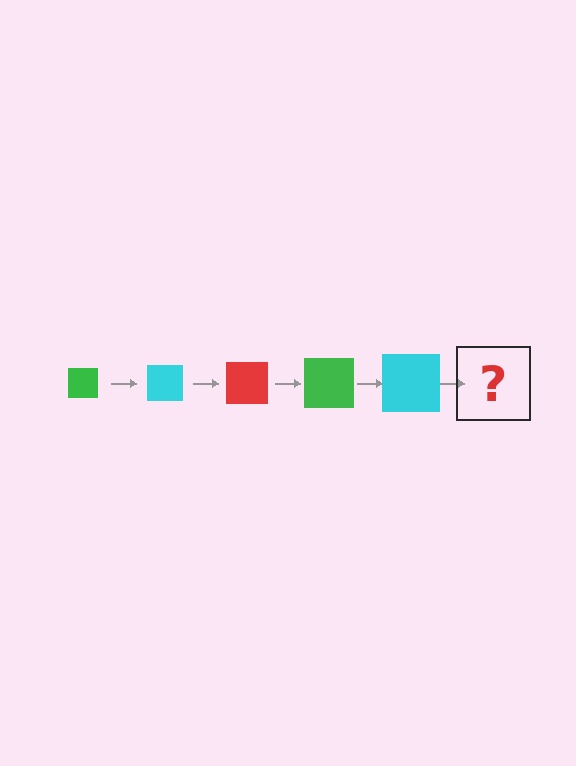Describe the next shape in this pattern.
It should be a red square, larger than the previous one.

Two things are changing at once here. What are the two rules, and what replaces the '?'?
The two rules are that the square grows larger each step and the color cycles through green, cyan, and red. The '?' should be a red square, larger than the previous one.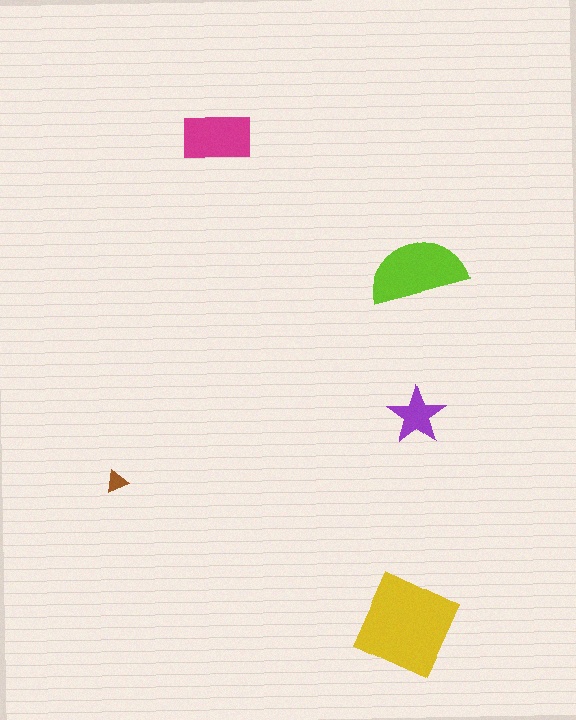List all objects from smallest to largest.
The brown triangle, the purple star, the magenta rectangle, the lime semicircle, the yellow diamond.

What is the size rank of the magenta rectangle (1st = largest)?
3rd.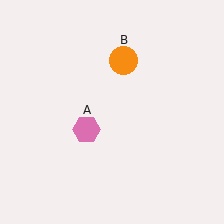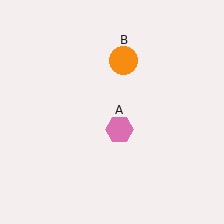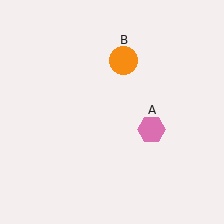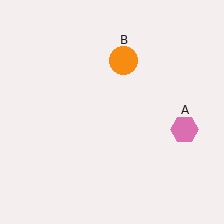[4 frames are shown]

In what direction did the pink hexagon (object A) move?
The pink hexagon (object A) moved right.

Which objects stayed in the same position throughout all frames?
Orange circle (object B) remained stationary.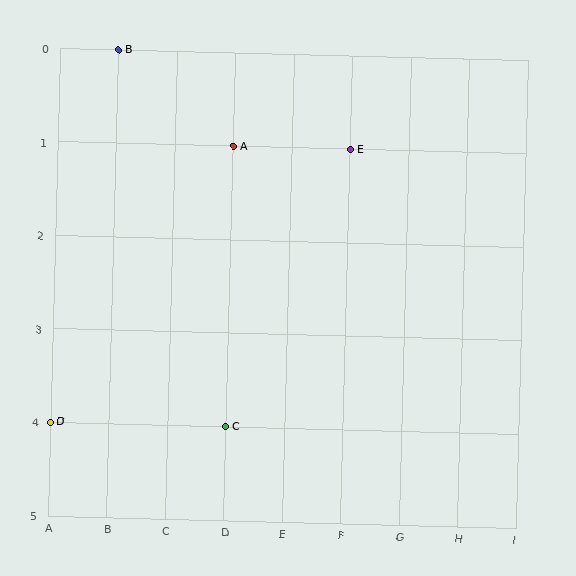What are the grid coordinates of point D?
Point D is at grid coordinates (A, 4).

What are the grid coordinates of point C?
Point C is at grid coordinates (D, 4).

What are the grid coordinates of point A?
Point A is at grid coordinates (D, 1).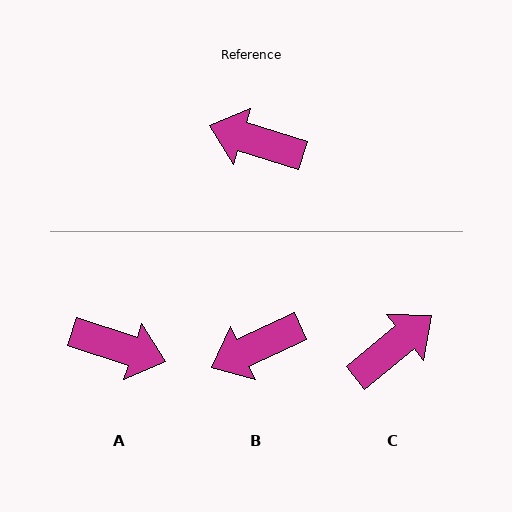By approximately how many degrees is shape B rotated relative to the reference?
Approximately 43 degrees counter-clockwise.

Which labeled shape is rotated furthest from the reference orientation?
A, about 180 degrees away.